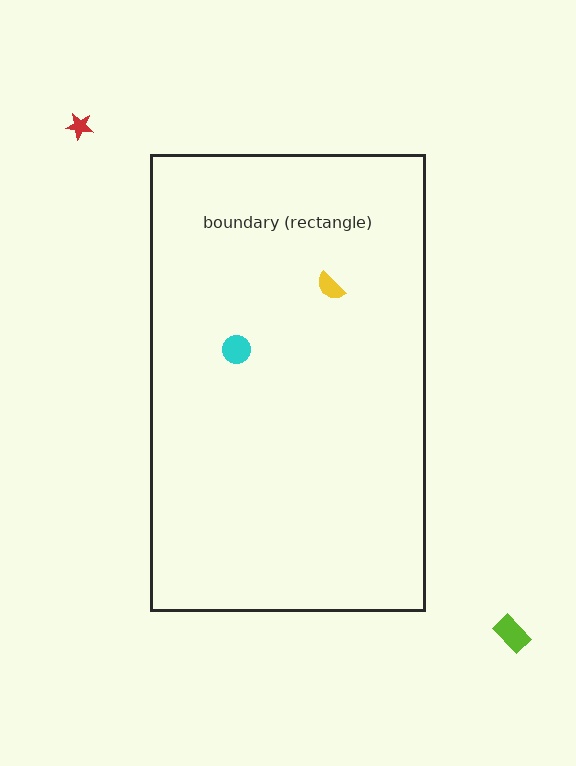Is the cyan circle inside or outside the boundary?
Inside.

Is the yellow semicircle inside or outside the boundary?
Inside.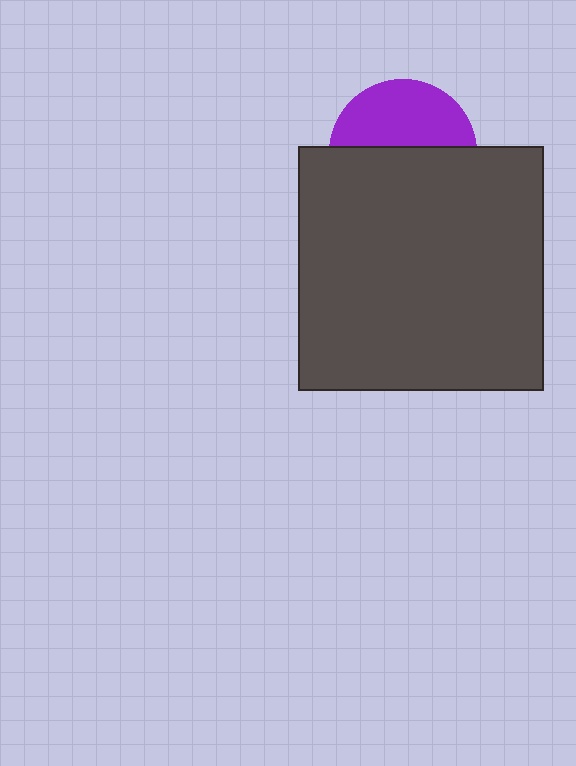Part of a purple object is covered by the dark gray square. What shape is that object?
It is a circle.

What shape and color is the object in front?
The object in front is a dark gray square.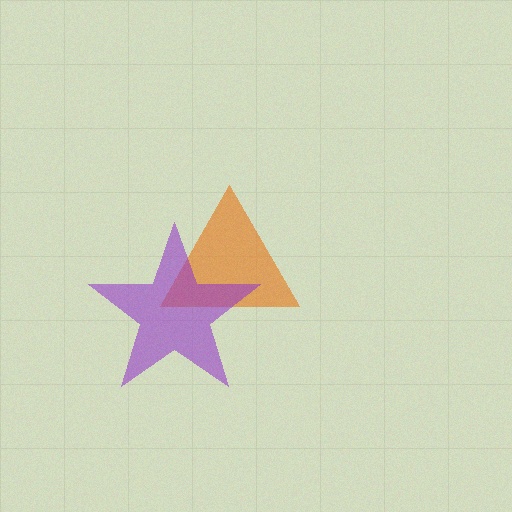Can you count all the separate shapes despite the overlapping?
Yes, there are 2 separate shapes.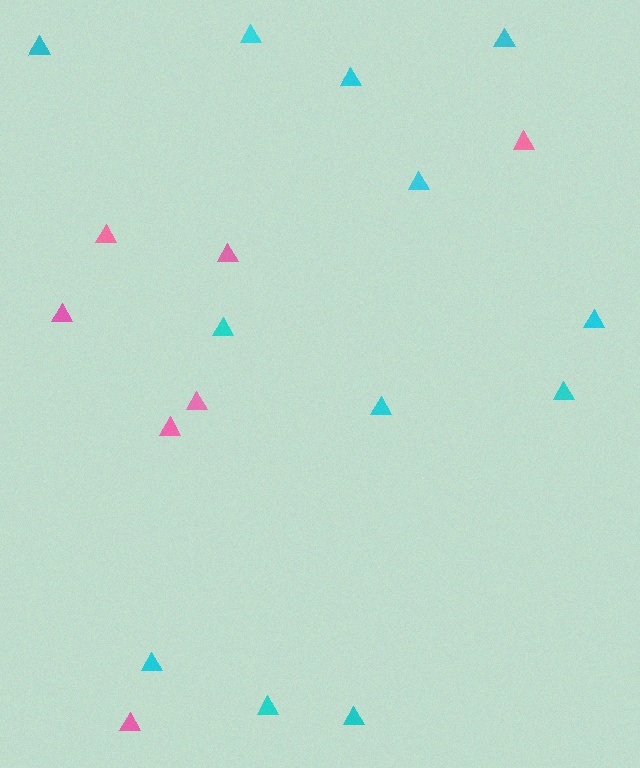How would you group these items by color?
There are 2 groups: one group of pink triangles (7) and one group of cyan triangles (12).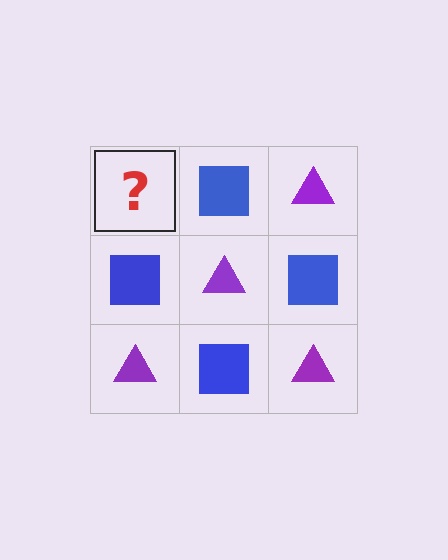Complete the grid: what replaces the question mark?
The question mark should be replaced with a purple triangle.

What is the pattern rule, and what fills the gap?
The rule is that it alternates purple triangle and blue square in a checkerboard pattern. The gap should be filled with a purple triangle.